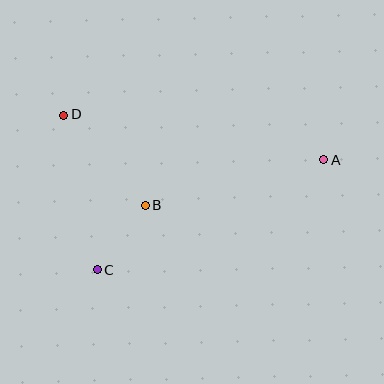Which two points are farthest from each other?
Points A and D are farthest from each other.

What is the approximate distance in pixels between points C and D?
The distance between C and D is approximately 158 pixels.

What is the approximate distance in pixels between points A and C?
The distance between A and C is approximately 252 pixels.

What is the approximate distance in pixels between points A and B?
The distance between A and B is approximately 184 pixels.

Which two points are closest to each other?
Points B and C are closest to each other.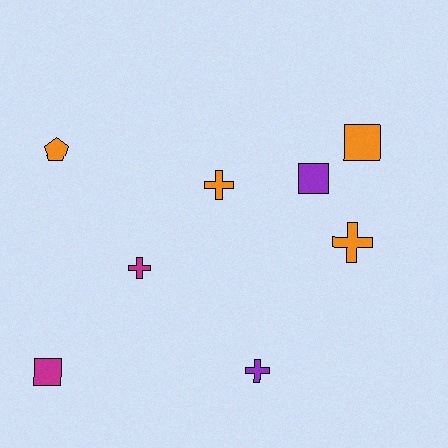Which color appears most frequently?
Orange, with 4 objects.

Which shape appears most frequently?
Cross, with 4 objects.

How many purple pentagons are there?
There are no purple pentagons.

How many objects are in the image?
There are 8 objects.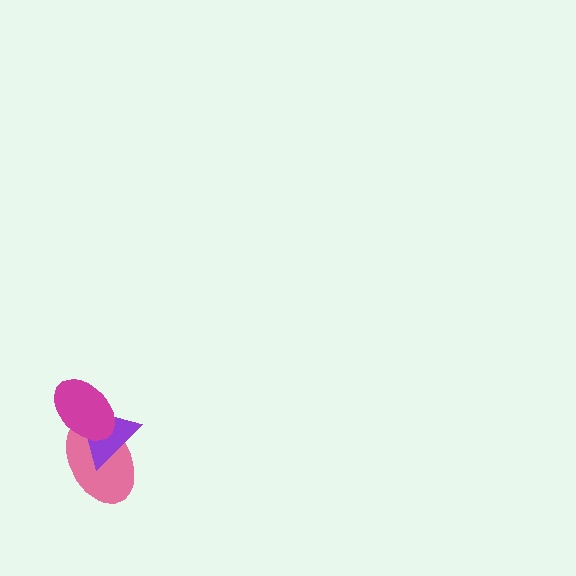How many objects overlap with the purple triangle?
2 objects overlap with the purple triangle.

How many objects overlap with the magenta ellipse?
2 objects overlap with the magenta ellipse.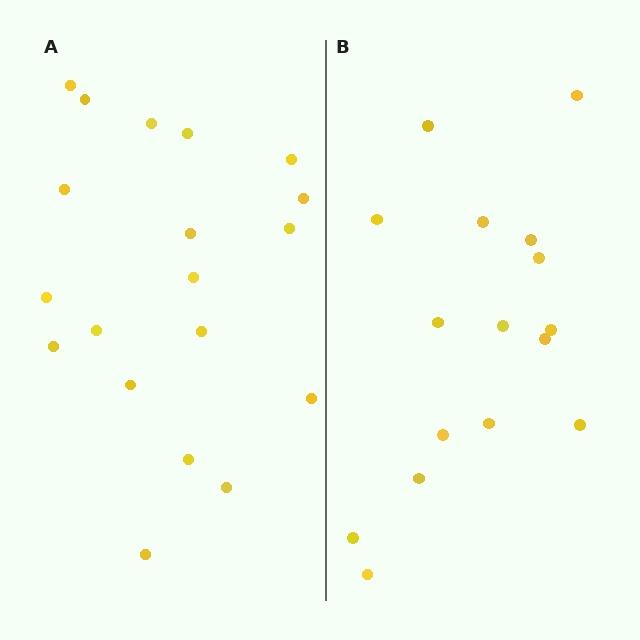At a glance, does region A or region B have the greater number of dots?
Region A (the left region) has more dots.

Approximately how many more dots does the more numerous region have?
Region A has just a few more — roughly 2 or 3 more dots than region B.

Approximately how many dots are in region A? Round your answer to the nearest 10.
About 20 dots. (The exact count is 19, which rounds to 20.)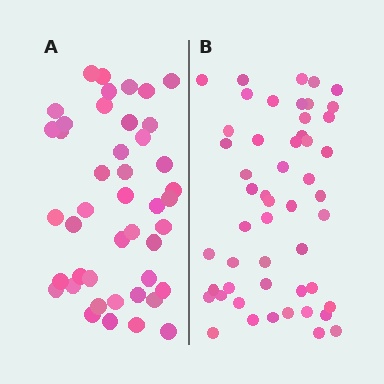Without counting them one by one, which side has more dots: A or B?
Region B (the right region) has more dots.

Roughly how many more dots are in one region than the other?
Region B has roughly 8 or so more dots than region A.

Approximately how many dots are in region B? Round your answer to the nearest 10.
About 50 dots. (The exact count is 51, which rounds to 50.)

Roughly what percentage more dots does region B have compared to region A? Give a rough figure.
About 15% more.